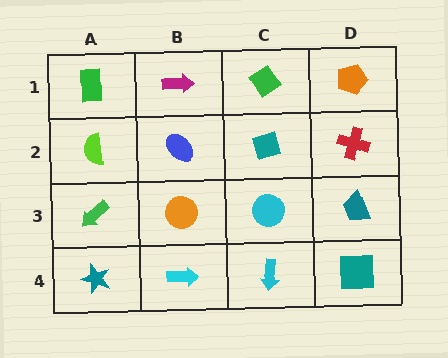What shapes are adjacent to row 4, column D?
A teal trapezoid (row 3, column D), a cyan arrow (row 4, column C).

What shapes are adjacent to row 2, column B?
A magenta arrow (row 1, column B), an orange circle (row 3, column B), a lime semicircle (row 2, column A), a teal diamond (row 2, column C).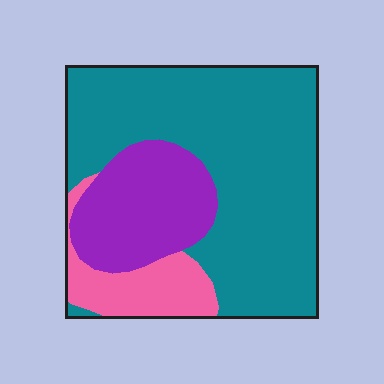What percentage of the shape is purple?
Purple takes up between a sixth and a third of the shape.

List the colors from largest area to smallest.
From largest to smallest: teal, purple, pink.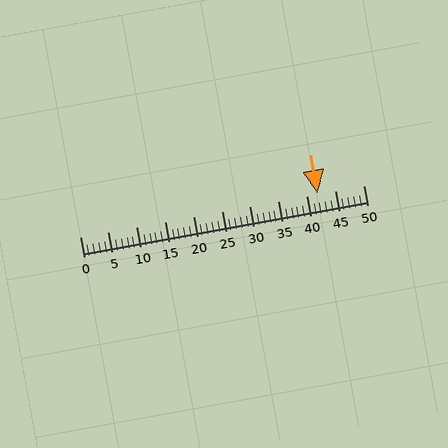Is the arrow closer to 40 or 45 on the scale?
The arrow is closer to 40.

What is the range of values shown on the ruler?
The ruler shows values from 0 to 50.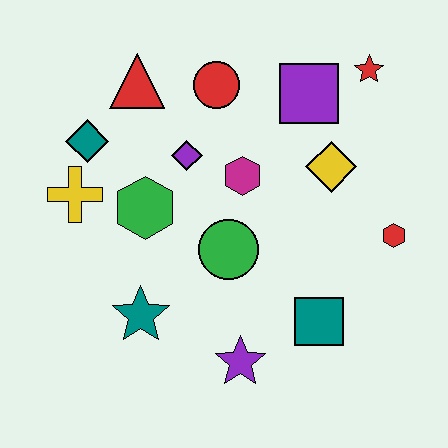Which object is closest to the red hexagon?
The yellow diamond is closest to the red hexagon.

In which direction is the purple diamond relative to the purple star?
The purple diamond is above the purple star.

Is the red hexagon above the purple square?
No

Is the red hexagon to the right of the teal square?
Yes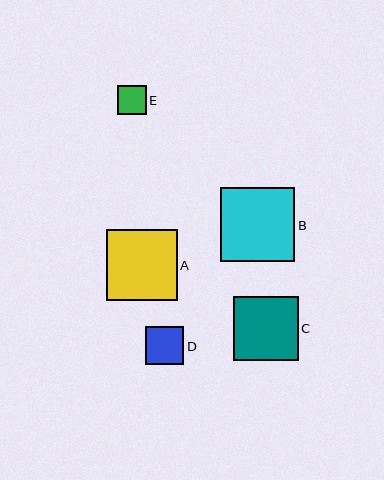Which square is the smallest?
Square E is the smallest with a size of approximately 29 pixels.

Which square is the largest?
Square B is the largest with a size of approximately 74 pixels.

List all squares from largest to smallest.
From largest to smallest: B, A, C, D, E.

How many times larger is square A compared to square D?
Square A is approximately 1.9 times the size of square D.